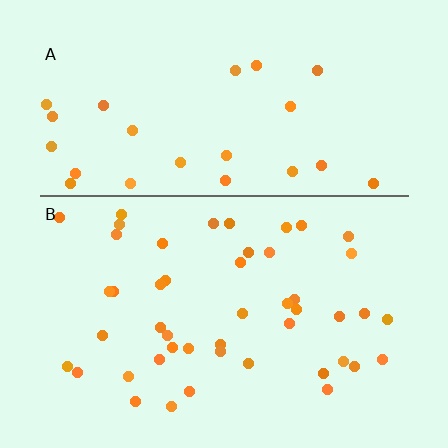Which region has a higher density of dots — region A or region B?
B (the bottom).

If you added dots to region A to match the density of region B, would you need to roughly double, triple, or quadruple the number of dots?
Approximately double.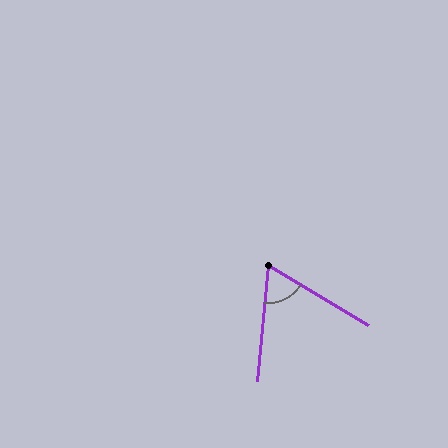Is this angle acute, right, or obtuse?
It is acute.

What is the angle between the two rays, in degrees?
Approximately 64 degrees.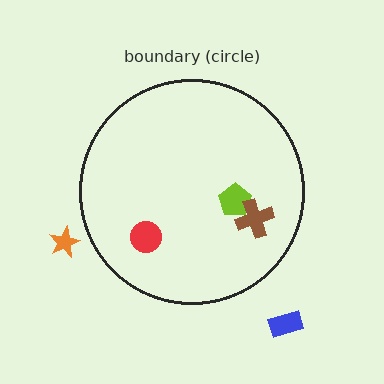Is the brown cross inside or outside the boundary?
Inside.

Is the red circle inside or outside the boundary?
Inside.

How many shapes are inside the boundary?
3 inside, 2 outside.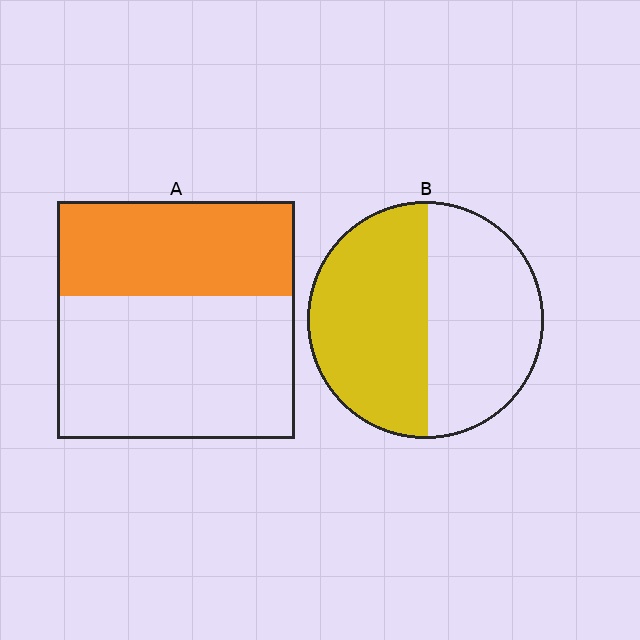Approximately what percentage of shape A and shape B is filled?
A is approximately 40% and B is approximately 50%.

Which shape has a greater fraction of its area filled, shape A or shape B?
Shape B.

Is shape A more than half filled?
No.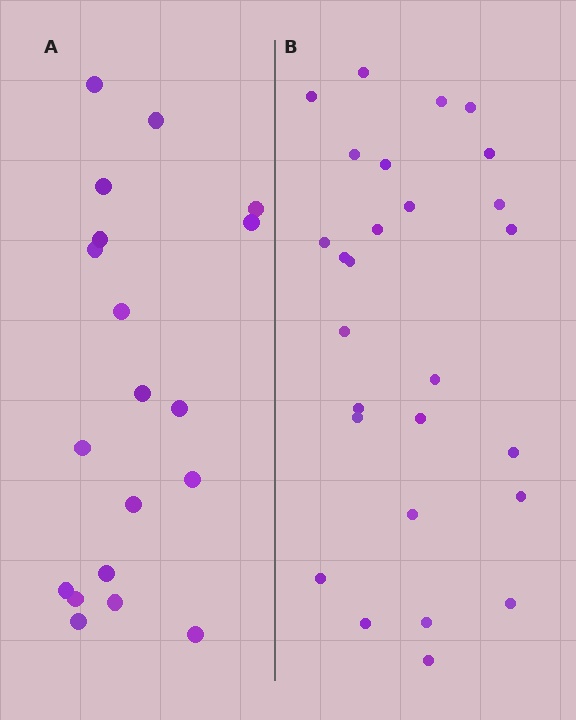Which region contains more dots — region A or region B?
Region B (the right region) has more dots.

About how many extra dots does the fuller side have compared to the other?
Region B has roughly 8 or so more dots than region A.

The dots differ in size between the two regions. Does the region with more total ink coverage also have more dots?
No. Region A has more total ink coverage because its dots are larger, but region B actually contains more individual dots. Total area can be misleading — the number of items is what matters here.